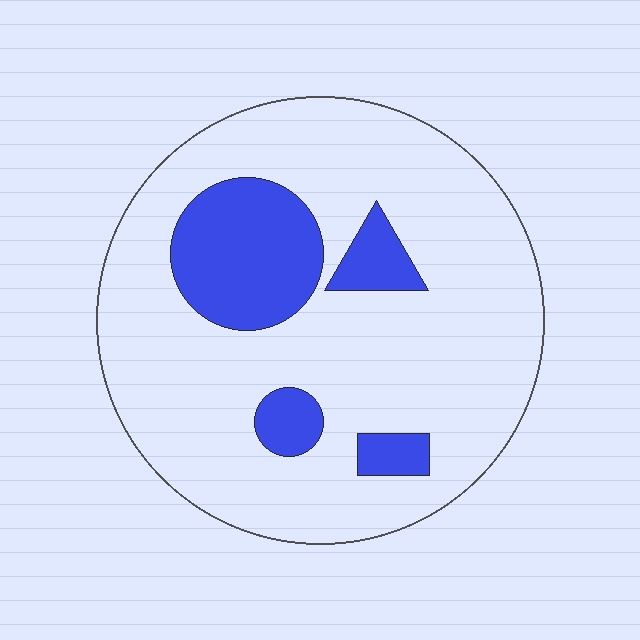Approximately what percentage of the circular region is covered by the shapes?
Approximately 20%.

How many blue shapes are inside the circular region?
4.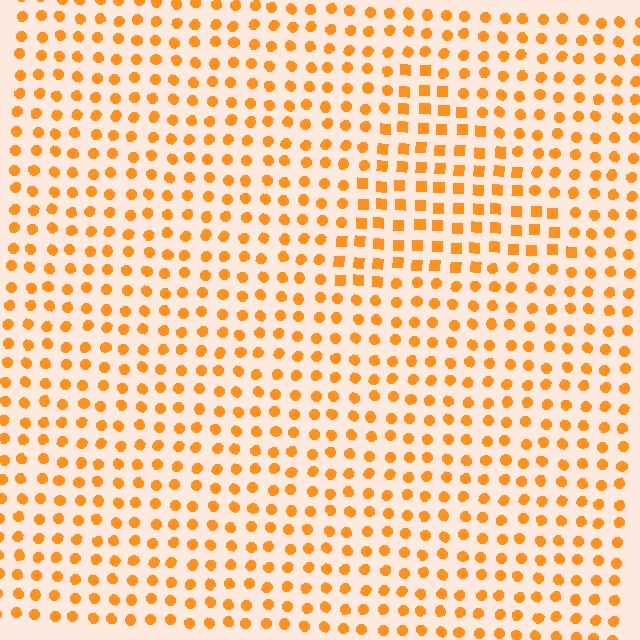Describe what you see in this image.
The image is filled with small orange elements arranged in a uniform grid. A triangle-shaped region contains squares, while the surrounding area contains circles. The boundary is defined purely by the change in element shape.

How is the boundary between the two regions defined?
The boundary is defined by a change in element shape: squares inside vs. circles outside. All elements share the same color and spacing.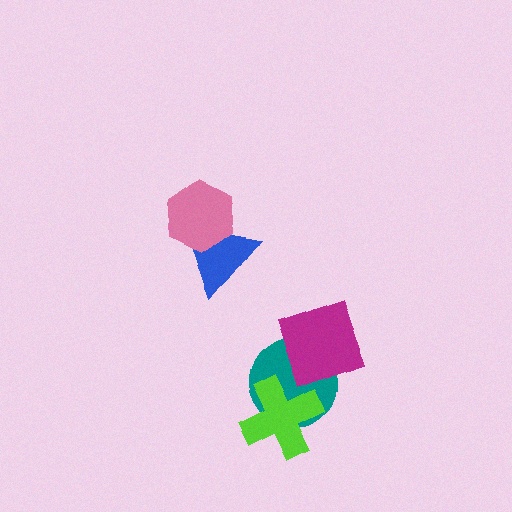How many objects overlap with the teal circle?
2 objects overlap with the teal circle.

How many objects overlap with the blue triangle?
1 object overlaps with the blue triangle.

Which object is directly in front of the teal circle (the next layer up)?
The lime cross is directly in front of the teal circle.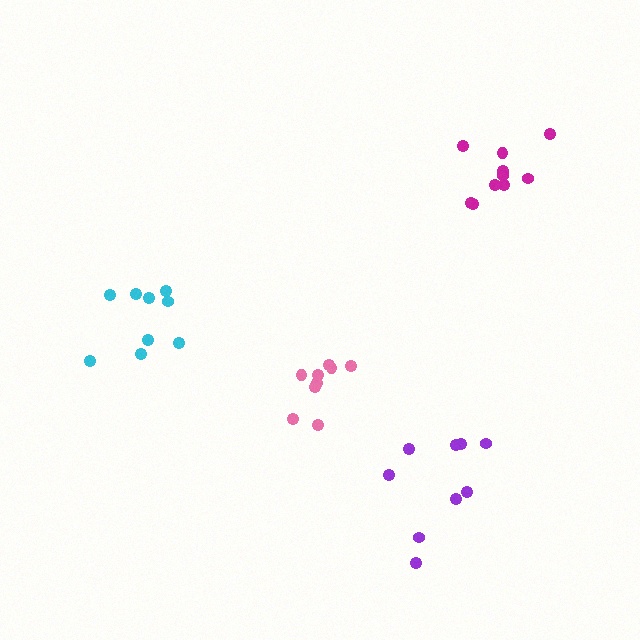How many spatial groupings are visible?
There are 4 spatial groupings.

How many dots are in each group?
Group 1: 9 dots, Group 2: 9 dots, Group 3: 10 dots, Group 4: 9 dots (37 total).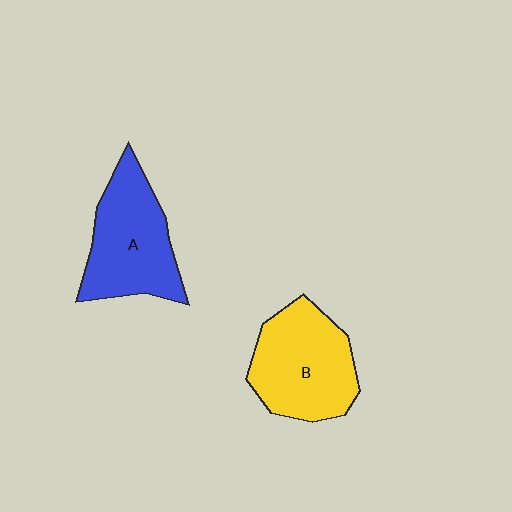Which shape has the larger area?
Shape B (yellow).